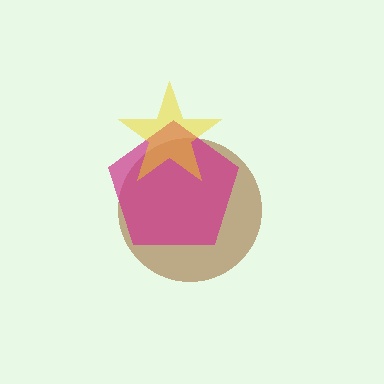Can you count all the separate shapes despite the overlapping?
Yes, there are 3 separate shapes.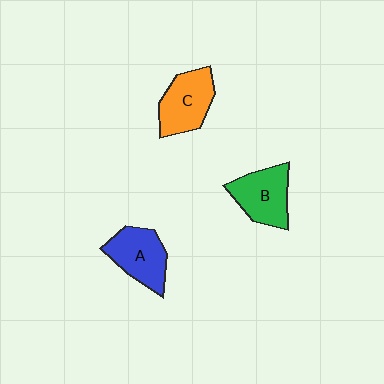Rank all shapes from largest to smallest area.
From largest to smallest: C (orange), A (blue), B (green).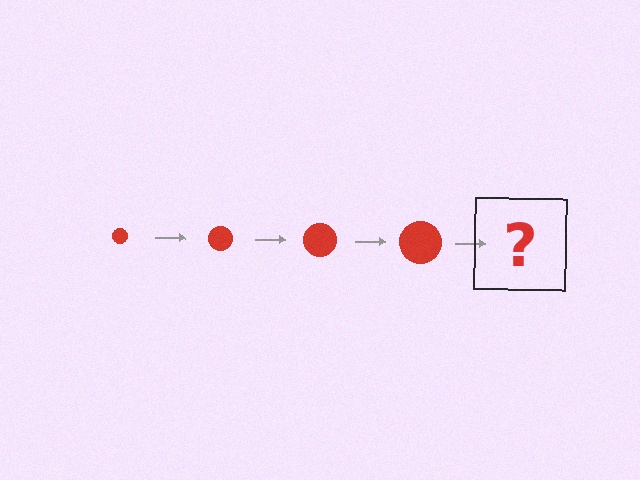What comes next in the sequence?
The next element should be a red circle, larger than the previous one.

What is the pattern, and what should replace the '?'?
The pattern is that the circle gets progressively larger each step. The '?' should be a red circle, larger than the previous one.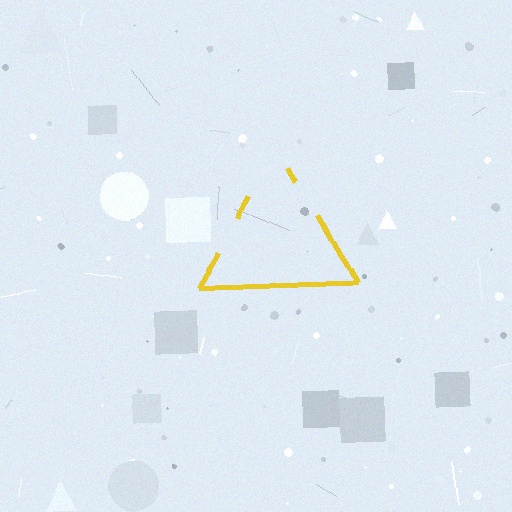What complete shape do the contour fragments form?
The contour fragments form a triangle.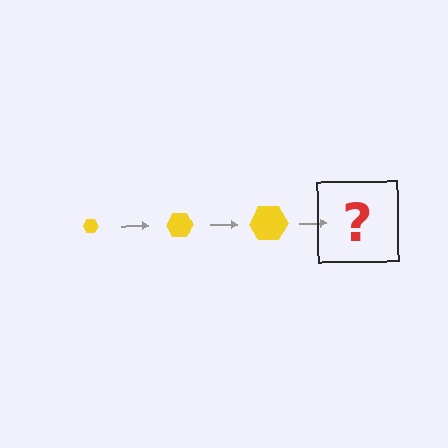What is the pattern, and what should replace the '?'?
The pattern is that the hexagon gets progressively larger each step. The '?' should be a yellow hexagon, larger than the previous one.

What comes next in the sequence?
The next element should be a yellow hexagon, larger than the previous one.